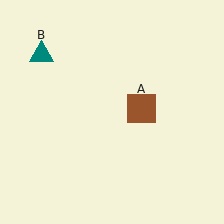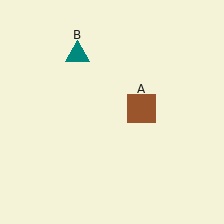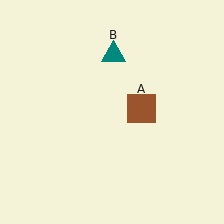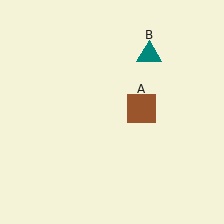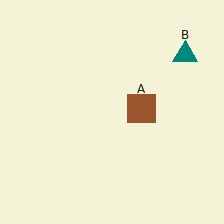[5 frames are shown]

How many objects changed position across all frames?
1 object changed position: teal triangle (object B).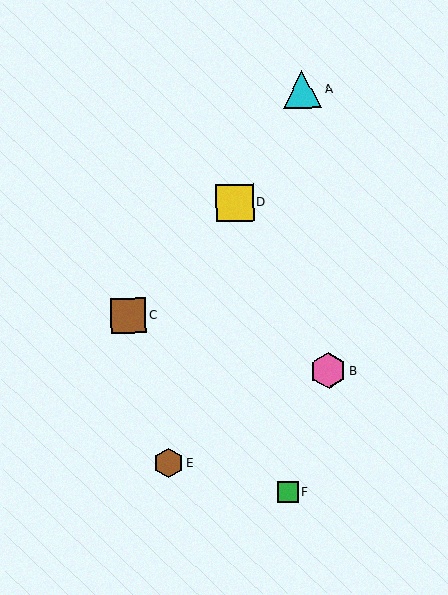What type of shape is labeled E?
Shape E is a brown hexagon.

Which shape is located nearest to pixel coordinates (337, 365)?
The pink hexagon (labeled B) at (328, 371) is nearest to that location.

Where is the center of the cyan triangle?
The center of the cyan triangle is at (302, 89).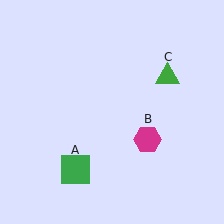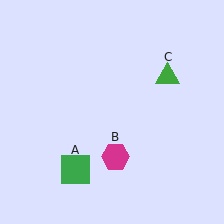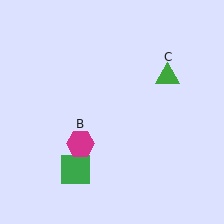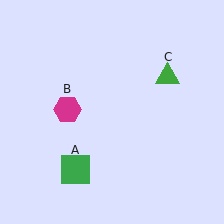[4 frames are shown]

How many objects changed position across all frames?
1 object changed position: magenta hexagon (object B).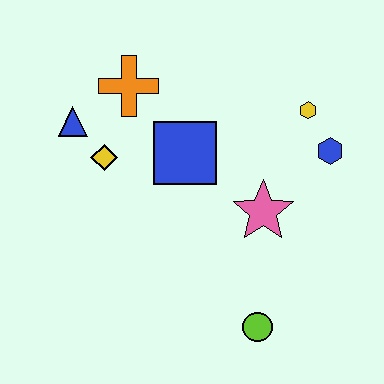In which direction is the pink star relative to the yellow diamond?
The pink star is to the right of the yellow diamond.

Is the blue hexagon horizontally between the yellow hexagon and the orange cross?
No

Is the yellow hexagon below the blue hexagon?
No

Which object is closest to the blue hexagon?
The yellow hexagon is closest to the blue hexagon.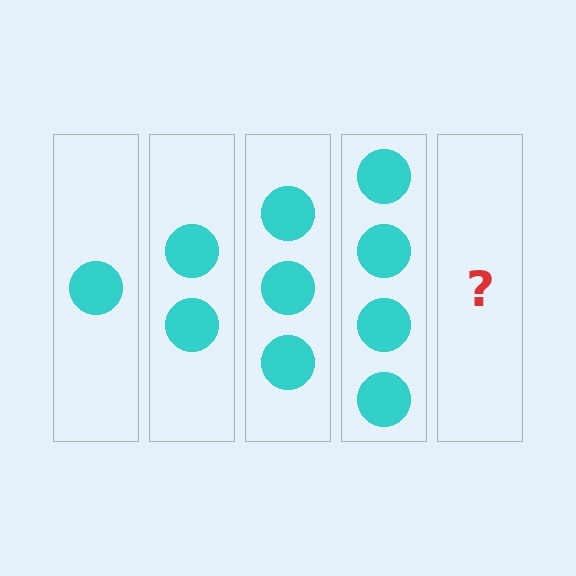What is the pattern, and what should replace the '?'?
The pattern is that each step adds one more circle. The '?' should be 5 circles.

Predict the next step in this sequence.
The next step is 5 circles.